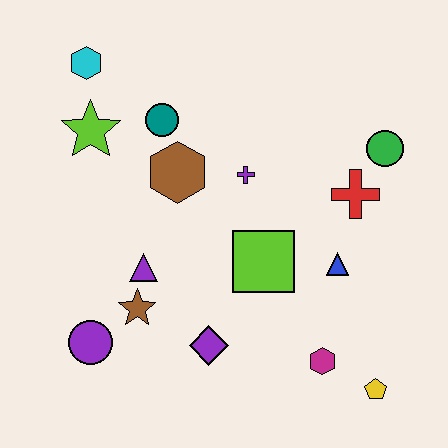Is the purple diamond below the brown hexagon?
Yes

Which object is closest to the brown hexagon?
The teal circle is closest to the brown hexagon.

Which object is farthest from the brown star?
The green circle is farthest from the brown star.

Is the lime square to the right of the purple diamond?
Yes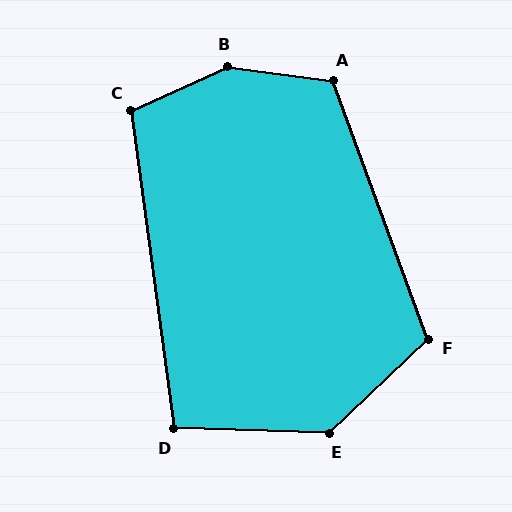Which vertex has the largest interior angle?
B, at approximately 148 degrees.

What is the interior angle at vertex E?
Approximately 135 degrees (obtuse).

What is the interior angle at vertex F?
Approximately 113 degrees (obtuse).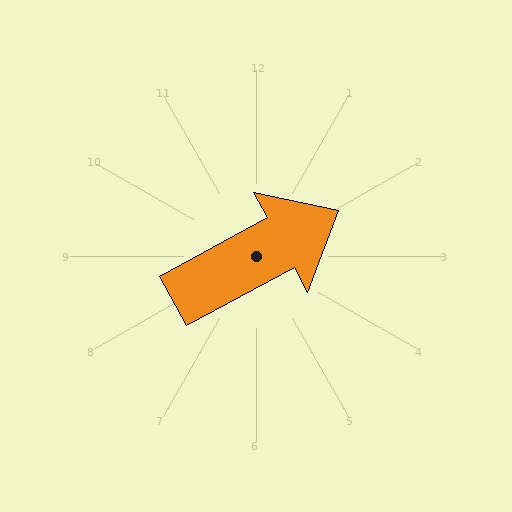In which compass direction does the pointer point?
Northeast.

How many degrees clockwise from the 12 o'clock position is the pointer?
Approximately 61 degrees.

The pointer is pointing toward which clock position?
Roughly 2 o'clock.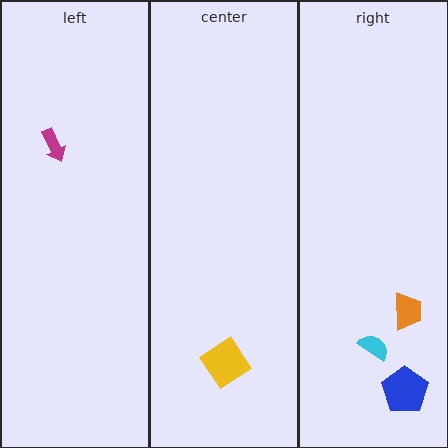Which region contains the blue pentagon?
The right region.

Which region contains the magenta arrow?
The left region.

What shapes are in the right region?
The orange trapezoid, the cyan semicircle, the blue pentagon.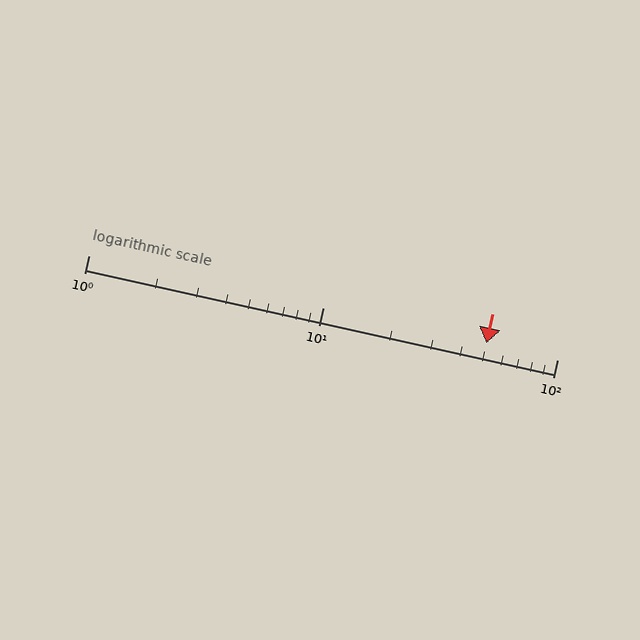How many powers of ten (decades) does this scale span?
The scale spans 2 decades, from 1 to 100.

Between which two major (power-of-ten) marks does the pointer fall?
The pointer is between 10 and 100.